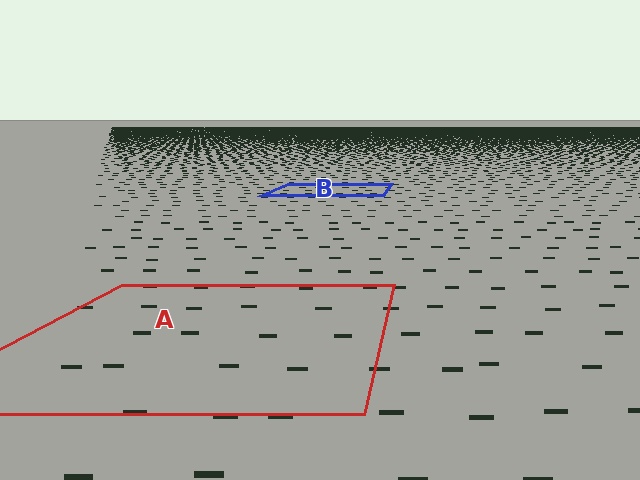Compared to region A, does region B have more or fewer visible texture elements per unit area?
Region B has more texture elements per unit area — they are packed more densely because it is farther away.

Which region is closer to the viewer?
Region A is closer. The texture elements there are larger and more spread out.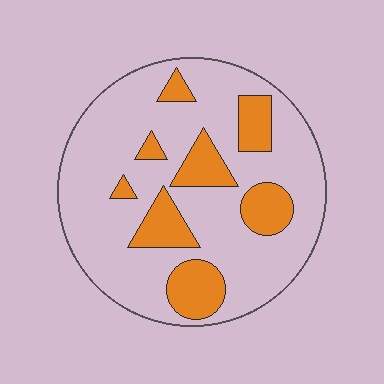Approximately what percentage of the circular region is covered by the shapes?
Approximately 25%.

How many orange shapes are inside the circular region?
8.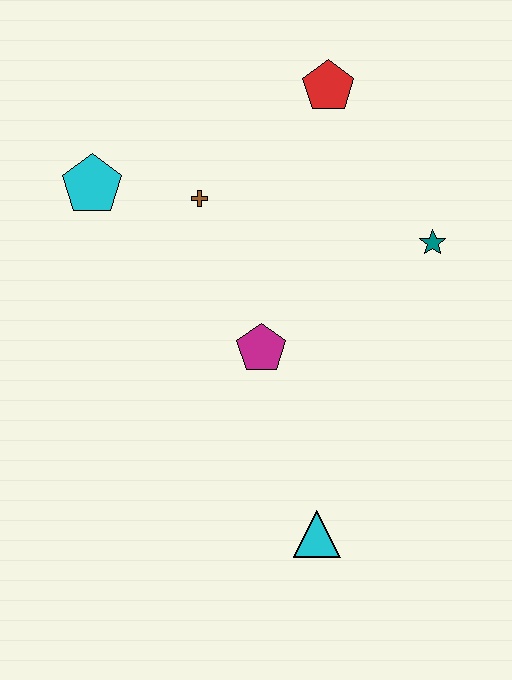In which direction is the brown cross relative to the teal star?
The brown cross is to the left of the teal star.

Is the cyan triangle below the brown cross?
Yes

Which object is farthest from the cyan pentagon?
The cyan triangle is farthest from the cyan pentagon.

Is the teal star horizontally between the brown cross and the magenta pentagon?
No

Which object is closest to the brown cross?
The cyan pentagon is closest to the brown cross.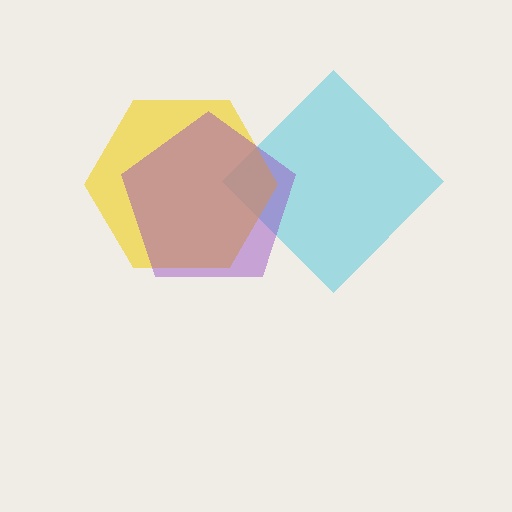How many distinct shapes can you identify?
There are 3 distinct shapes: a cyan diamond, a yellow hexagon, a purple pentagon.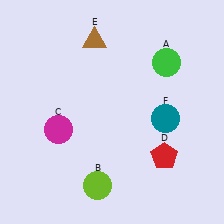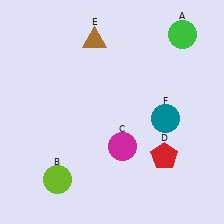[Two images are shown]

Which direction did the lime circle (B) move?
The lime circle (B) moved left.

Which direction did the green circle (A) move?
The green circle (A) moved up.